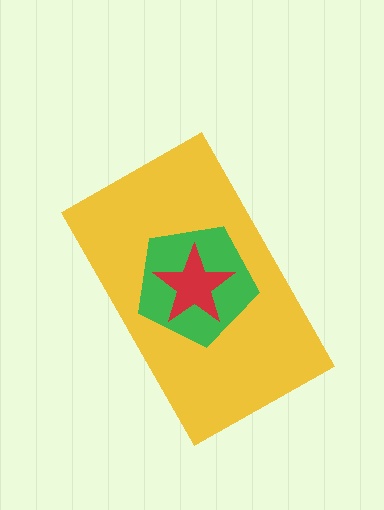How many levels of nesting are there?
3.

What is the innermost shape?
The red star.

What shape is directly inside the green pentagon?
The red star.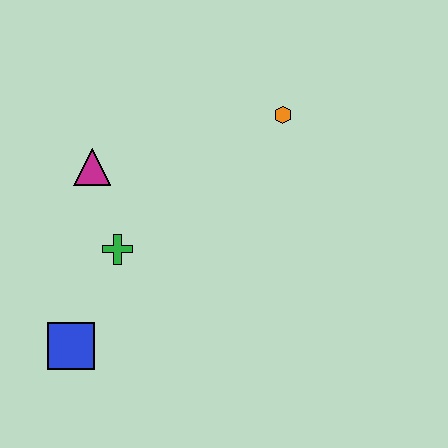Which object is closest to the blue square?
The green cross is closest to the blue square.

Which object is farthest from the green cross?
The orange hexagon is farthest from the green cross.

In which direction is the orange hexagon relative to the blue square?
The orange hexagon is above the blue square.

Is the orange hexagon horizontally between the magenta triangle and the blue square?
No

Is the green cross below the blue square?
No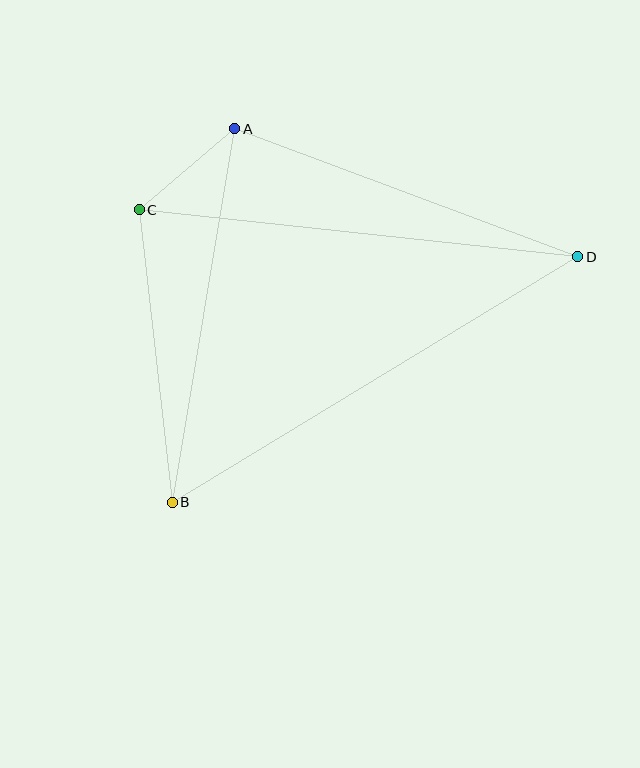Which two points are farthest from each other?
Points B and D are farthest from each other.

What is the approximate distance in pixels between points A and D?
The distance between A and D is approximately 366 pixels.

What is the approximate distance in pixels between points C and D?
The distance between C and D is approximately 441 pixels.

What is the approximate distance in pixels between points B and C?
The distance between B and C is approximately 294 pixels.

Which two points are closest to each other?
Points A and C are closest to each other.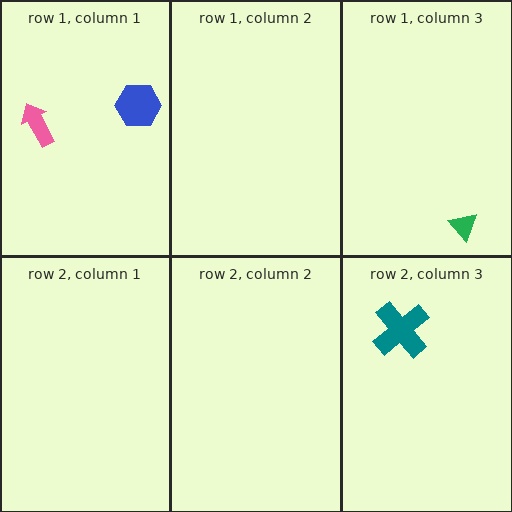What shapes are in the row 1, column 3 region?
The green triangle.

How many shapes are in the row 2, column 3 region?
1.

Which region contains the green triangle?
The row 1, column 3 region.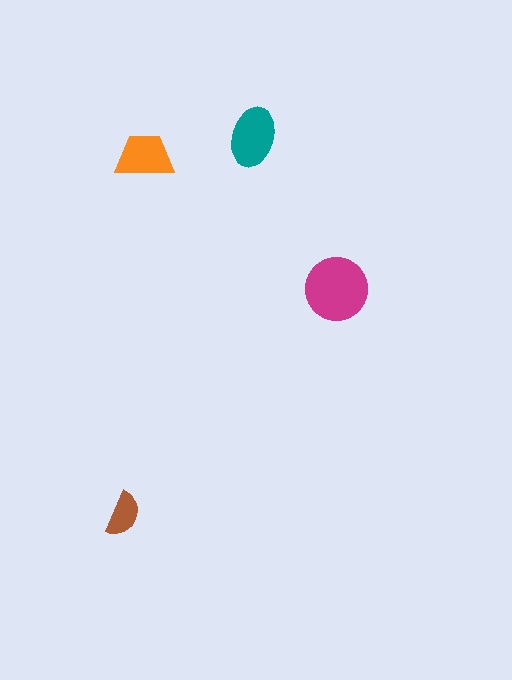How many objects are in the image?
There are 4 objects in the image.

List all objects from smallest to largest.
The brown semicircle, the orange trapezoid, the teal ellipse, the magenta circle.